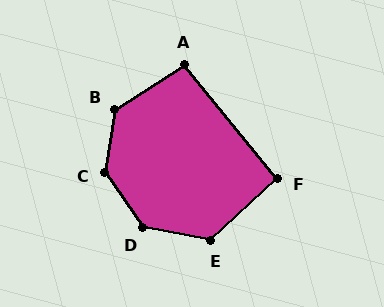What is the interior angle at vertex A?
Approximately 97 degrees (obtuse).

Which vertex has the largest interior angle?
C, at approximately 137 degrees.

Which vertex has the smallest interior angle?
F, at approximately 94 degrees.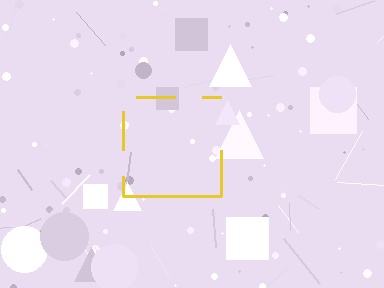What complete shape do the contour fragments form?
The contour fragments form a square.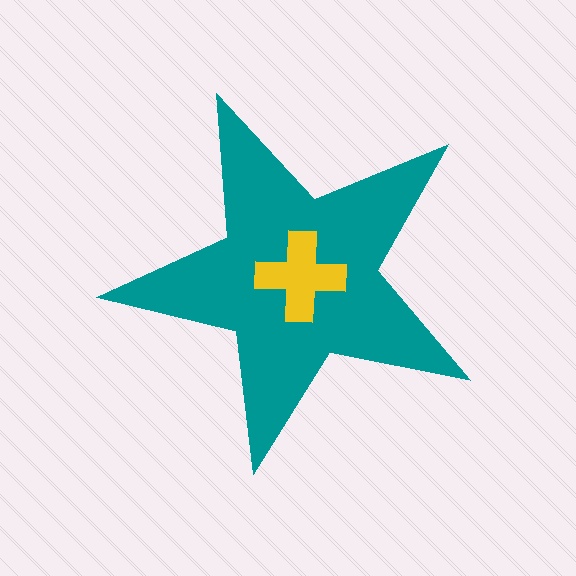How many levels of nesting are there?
2.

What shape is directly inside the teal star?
The yellow cross.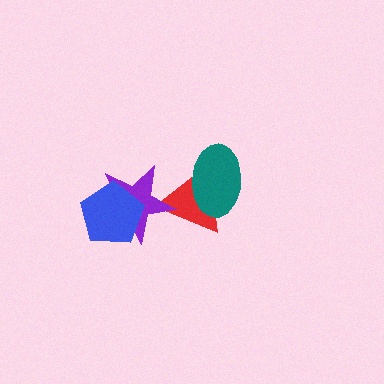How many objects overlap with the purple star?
2 objects overlap with the purple star.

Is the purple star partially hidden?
Yes, it is partially covered by another shape.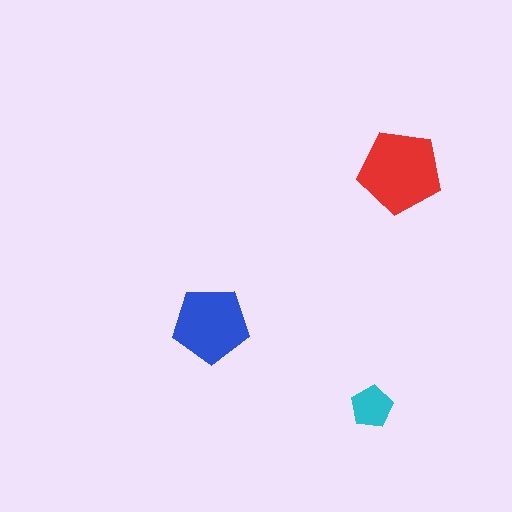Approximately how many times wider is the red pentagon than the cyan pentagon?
About 2 times wider.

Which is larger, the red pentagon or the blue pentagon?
The red one.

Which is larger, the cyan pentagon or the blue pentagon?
The blue one.